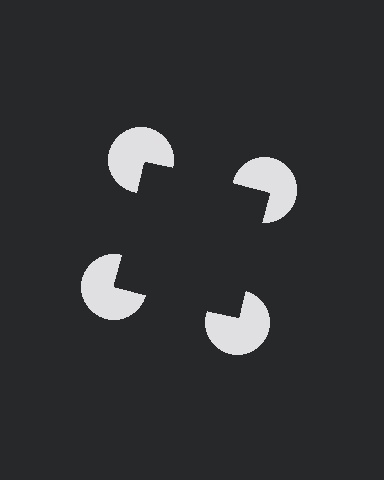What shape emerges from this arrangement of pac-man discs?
An illusory square — its edges are inferred from the aligned wedge cuts in the pac-man discs, not physically drawn.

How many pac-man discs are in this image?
There are 4 — one at each vertex of the illusory square.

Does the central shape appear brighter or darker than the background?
It typically appears slightly darker than the background, even though no actual brightness change is drawn.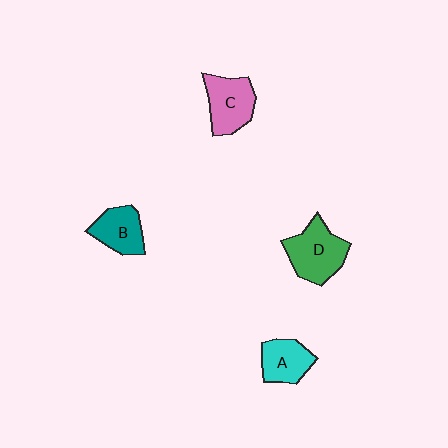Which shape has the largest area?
Shape D (green).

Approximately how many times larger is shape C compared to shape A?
Approximately 1.3 times.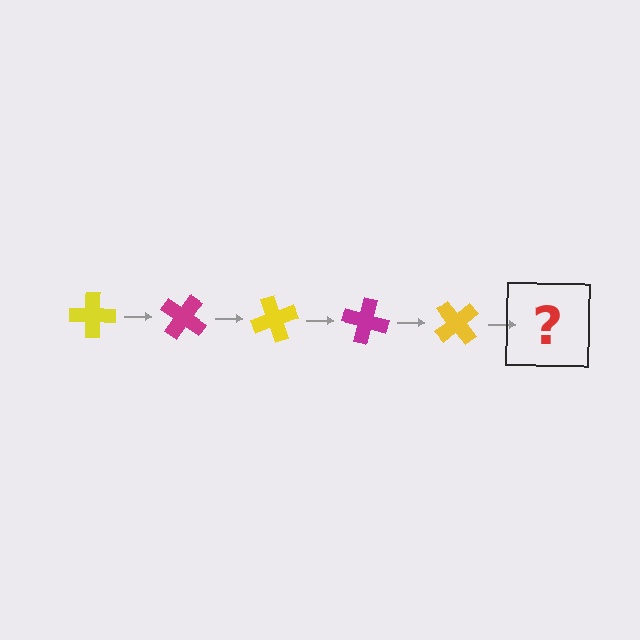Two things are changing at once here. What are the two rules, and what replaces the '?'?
The two rules are that it rotates 35 degrees each step and the color cycles through yellow and magenta. The '?' should be a magenta cross, rotated 175 degrees from the start.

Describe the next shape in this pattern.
It should be a magenta cross, rotated 175 degrees from the start.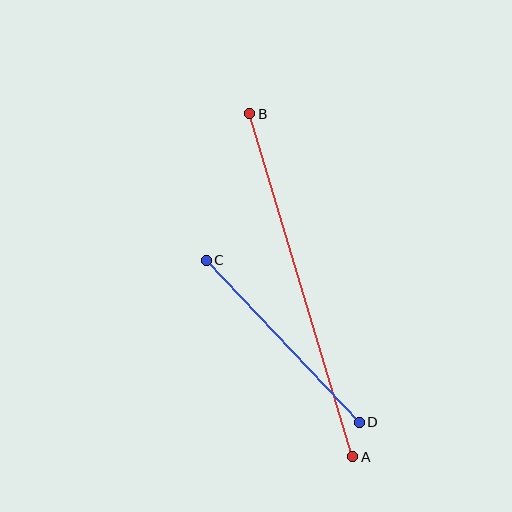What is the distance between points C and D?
The distance is approximately 223 pixels.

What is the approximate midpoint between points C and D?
The midpoint is at approximately (283, 341) pixels.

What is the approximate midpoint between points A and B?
The midpoint is at approximately (301, 285) pixels.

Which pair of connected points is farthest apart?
Points A and B are farthest apart.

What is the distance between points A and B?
The distance is approximately 358 pixels.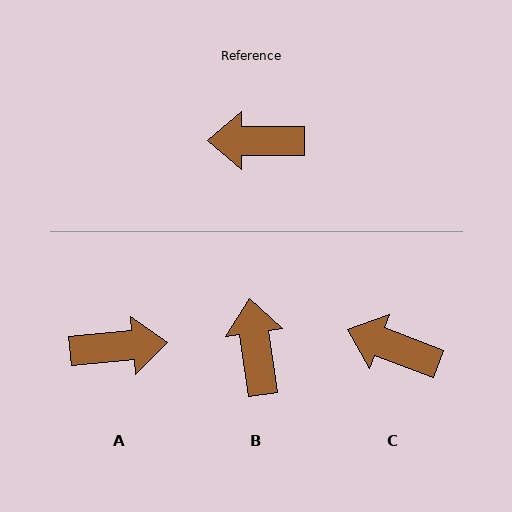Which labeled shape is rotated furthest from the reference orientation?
A, about 175 degrees away.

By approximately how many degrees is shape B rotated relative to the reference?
Approximately 82 degrees clockwise.